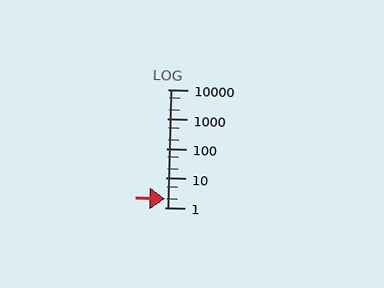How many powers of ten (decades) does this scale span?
The scale spans 4 decades, from 1 to 10000.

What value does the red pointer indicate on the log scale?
The pointer indicates approximately 2.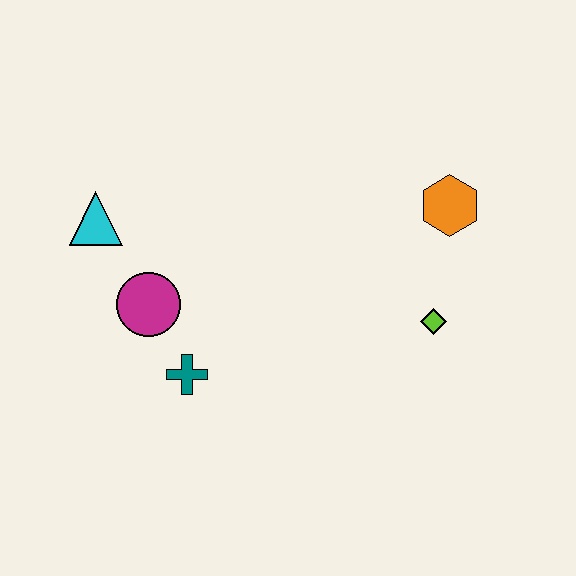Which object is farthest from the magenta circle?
The orange hexagon is farthest from the magenta circle.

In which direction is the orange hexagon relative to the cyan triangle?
The orange hexagon is to the right of the cyan triangle.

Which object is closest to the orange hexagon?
The lime diamond is closest to the orange hexagon.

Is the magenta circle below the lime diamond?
No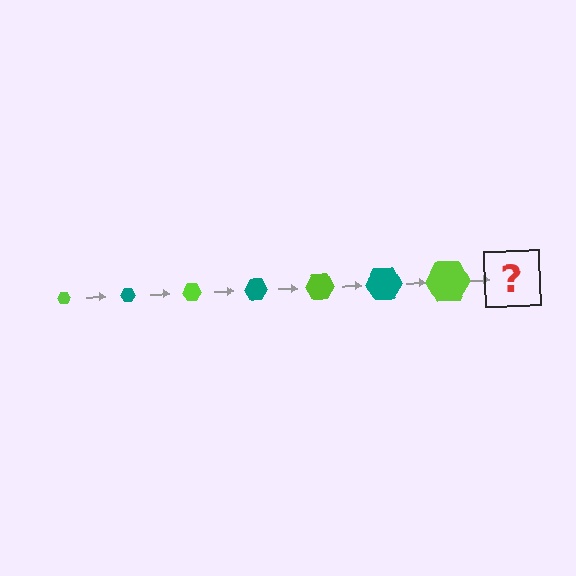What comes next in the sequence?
The next element should be a teal hexagon, larger than the previous one.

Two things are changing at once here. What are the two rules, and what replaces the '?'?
The two rules are that the hexagon grows larger each step and the color cycles through lime and teal. The '?' should be a teal hexagon, larger than the previous one.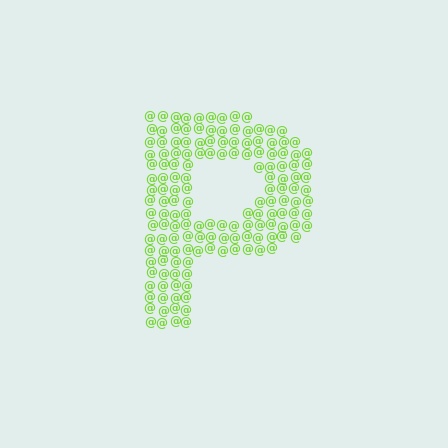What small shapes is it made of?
It is made of small at signs.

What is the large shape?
The large shape is the letter P.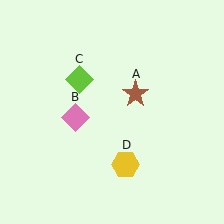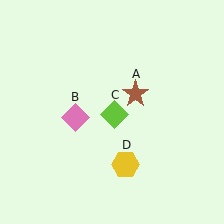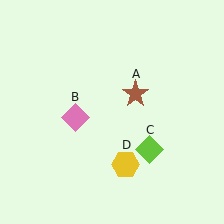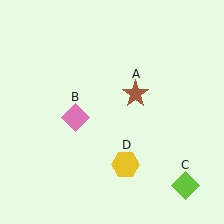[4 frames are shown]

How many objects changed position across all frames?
1 object changed position: lime diamond (object C).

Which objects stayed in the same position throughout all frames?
Brown star (object A) and pink diamond (object B) and yellow hexagon (object D) remained stationary.